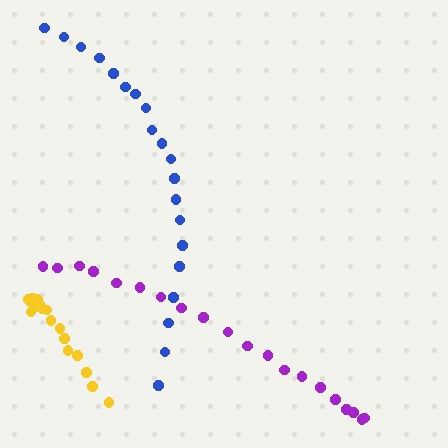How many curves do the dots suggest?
There are 3 distinct paths.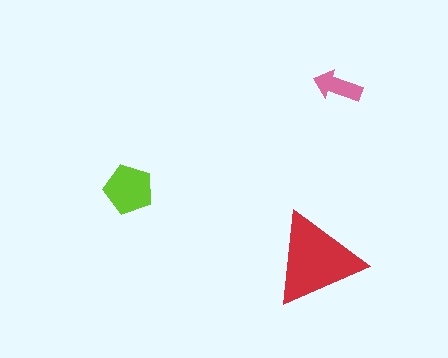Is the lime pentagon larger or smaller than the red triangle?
Smaller.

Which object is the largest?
The red triangle.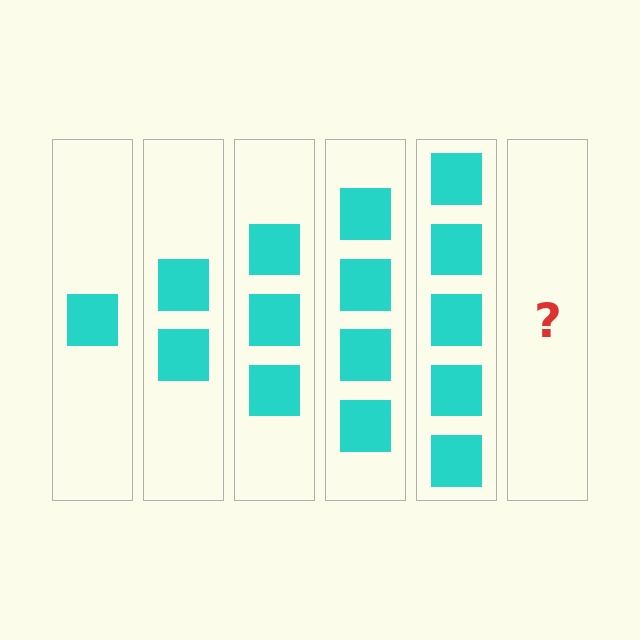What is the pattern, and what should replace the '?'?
The pattern is that each step adds one more square. The '?' should be 6 squares.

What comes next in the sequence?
The next element should be 6 squares.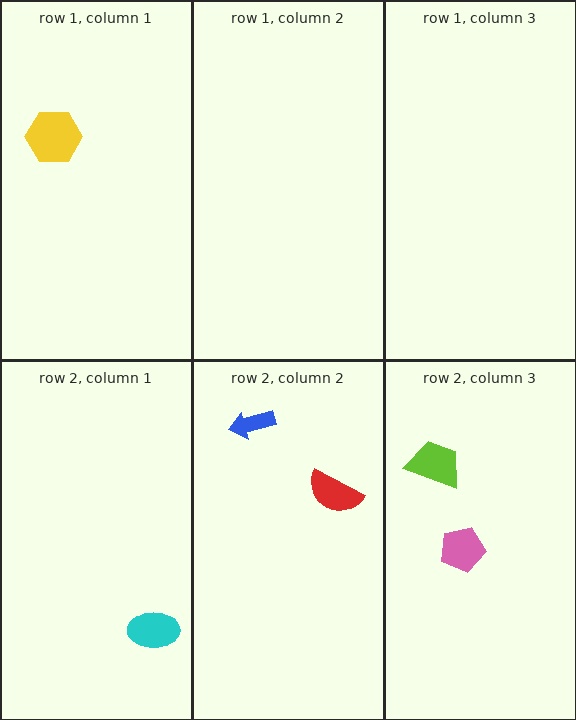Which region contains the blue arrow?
The row 2, column 2 region.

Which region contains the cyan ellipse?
The row 2, column 1 region.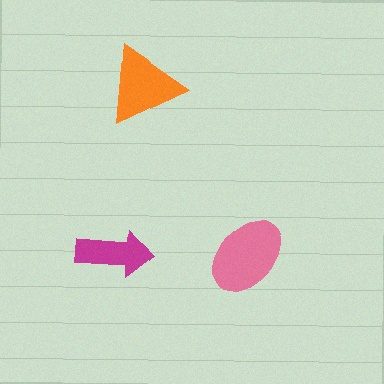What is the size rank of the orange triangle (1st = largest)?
2nd.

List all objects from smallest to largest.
The magenta arrow, the orange triangle, the pink ellipse.